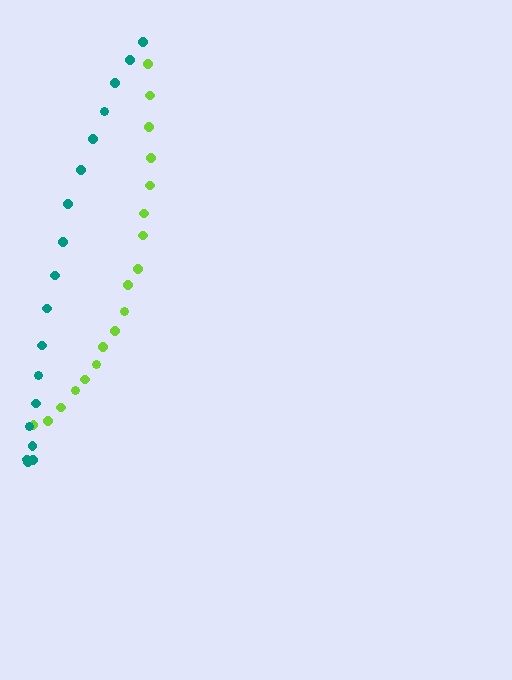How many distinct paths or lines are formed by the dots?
There are 2 distinct paths.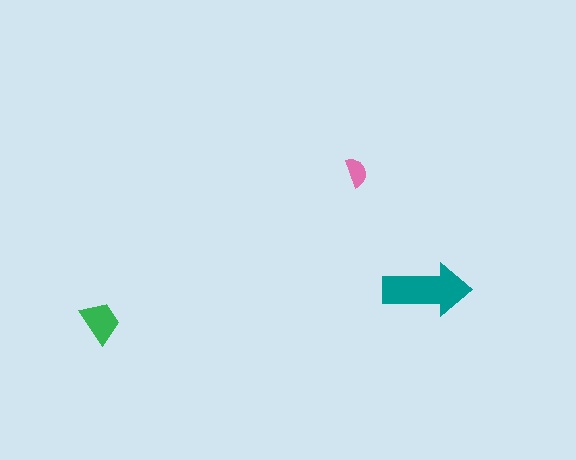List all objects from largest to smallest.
The teal arrow, the green trapezoid, the pink semicircle.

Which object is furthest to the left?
The green trapezoid is leftmost.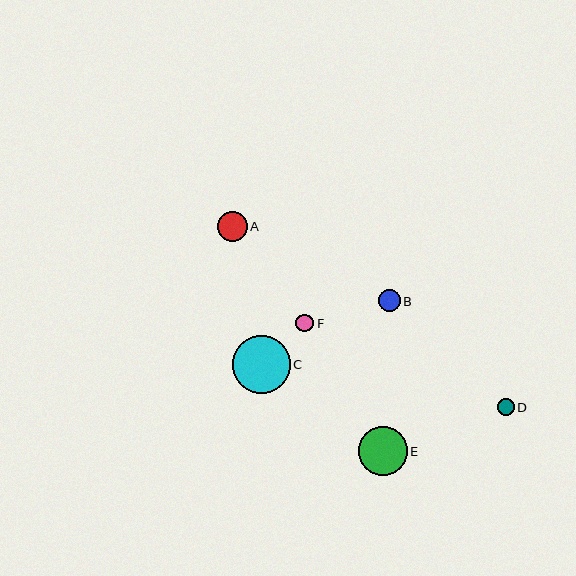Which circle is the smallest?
Circle D is the smallest with a size of approximately 17 pixels.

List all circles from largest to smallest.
From largest to smallest: C, E, A, B, F, D.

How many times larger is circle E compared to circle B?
Circle E is approximately 2.2 times the size of circle B.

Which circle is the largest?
Circle C is the largest with a size of approximately 58 pixels.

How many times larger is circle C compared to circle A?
Circle C is approximately 1.9 times the size of circle A.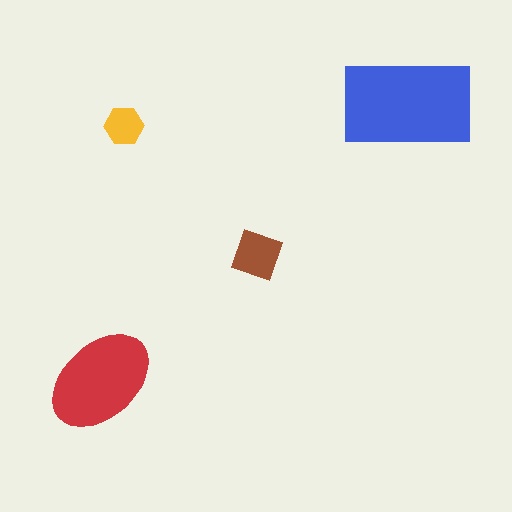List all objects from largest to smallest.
The blue rectangle, the red ellipse, the brown diamond, the yellow hexagon.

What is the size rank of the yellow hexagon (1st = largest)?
4th.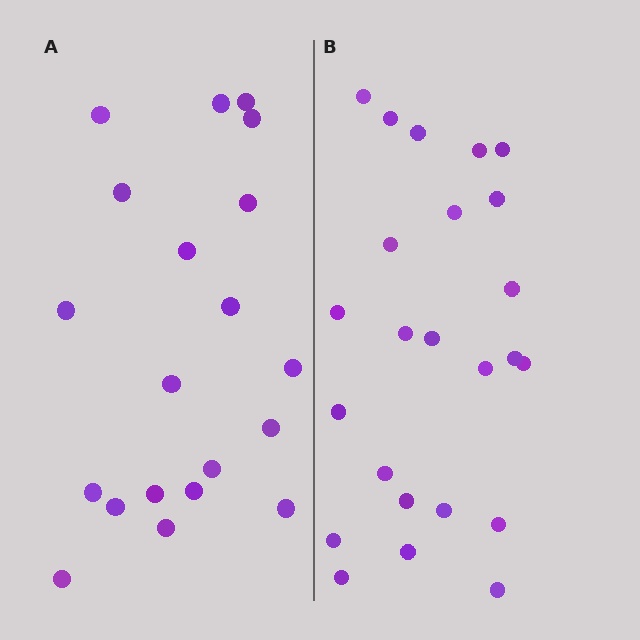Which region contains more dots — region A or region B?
Region B (the right region) has more dots.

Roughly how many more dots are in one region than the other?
Region B has about 4 more dots than region A.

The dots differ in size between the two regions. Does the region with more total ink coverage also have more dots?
No. Region A has more total ink coverage because its dots are larger, but region B actually contains more individual dots. Total area can be misleading — the number of items is what matters here.